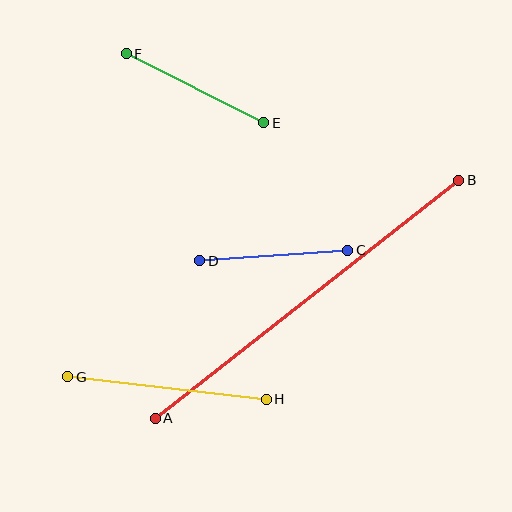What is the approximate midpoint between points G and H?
The midpoint is at approximately (167, 388) pixels.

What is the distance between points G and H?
The distance is approximately 200 pixels.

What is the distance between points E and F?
The distance is approximately 154 pixels.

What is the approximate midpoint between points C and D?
The midpoint is at approximately (274, 255) pixels.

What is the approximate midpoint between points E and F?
The midpoint is at approximately (195, 88) pixels.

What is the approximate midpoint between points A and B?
The midpoint is at approximately (307, 299) pixels.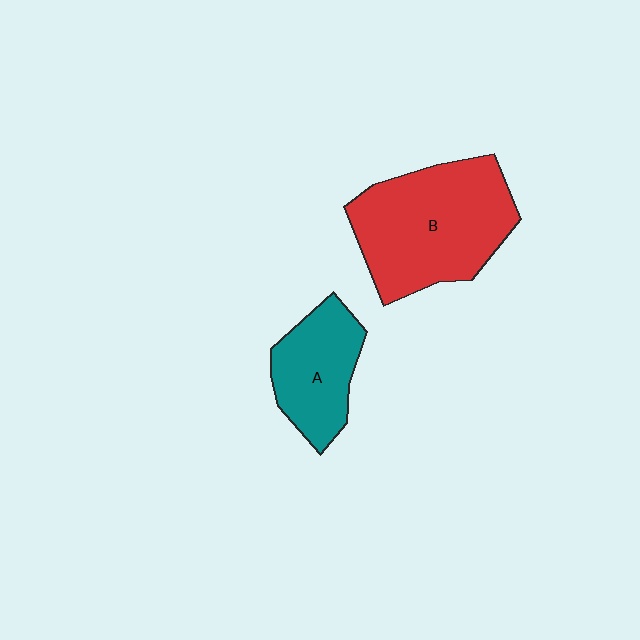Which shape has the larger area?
Shape B (red).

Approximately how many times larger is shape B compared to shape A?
Approximately 1.8 times.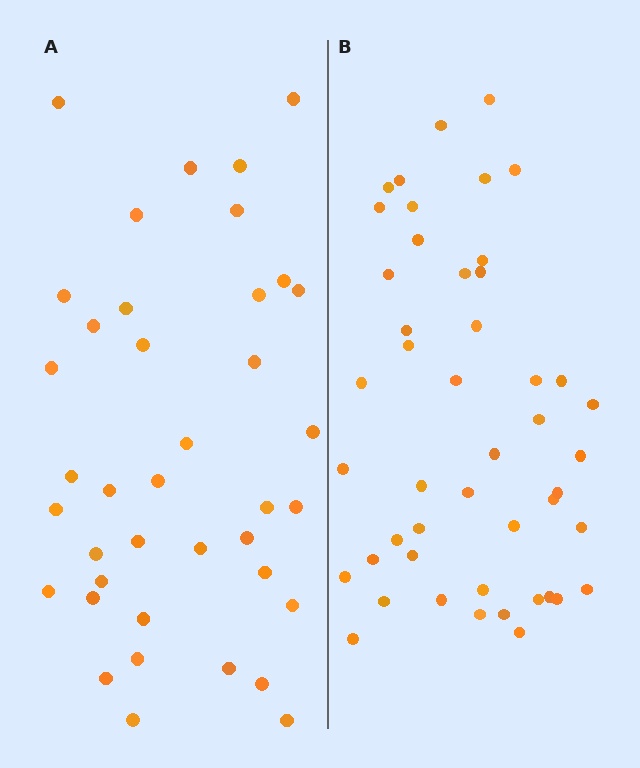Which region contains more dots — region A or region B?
Region B (the right region) has more dots.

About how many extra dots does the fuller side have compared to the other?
Region B has roughly 8 or so more dots than region A.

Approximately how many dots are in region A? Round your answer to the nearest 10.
About 40 dots. (The exact count is 39, which rounds to 40.)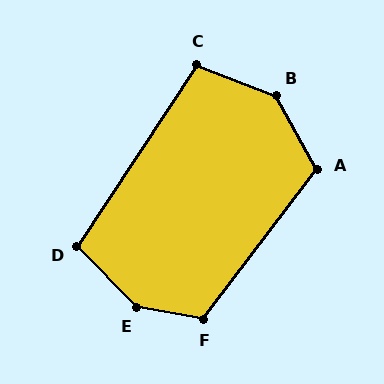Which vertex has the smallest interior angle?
C, at approximately 102 degrees.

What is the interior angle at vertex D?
Approximately 102 degrees (obtuse).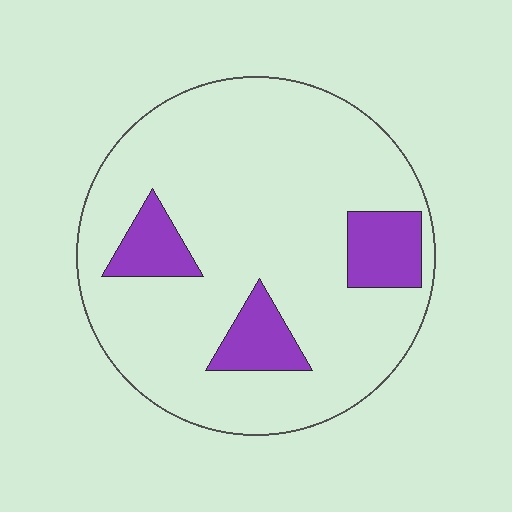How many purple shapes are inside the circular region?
3.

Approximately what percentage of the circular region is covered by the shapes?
Approximately 15%.